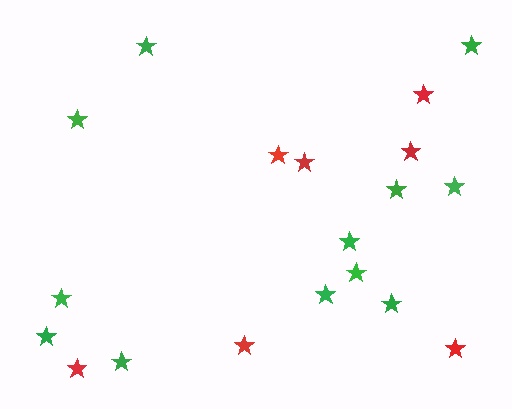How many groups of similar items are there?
There are 2 groups: one group of red stars (7) and one group of green stars (12).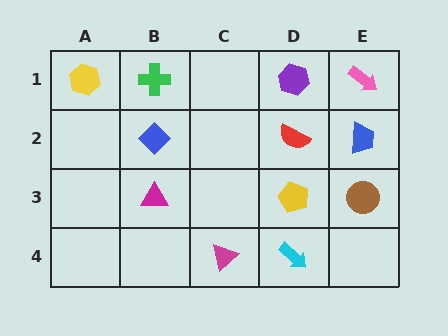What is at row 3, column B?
A magenta triangle.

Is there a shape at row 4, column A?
No, that cell is empty.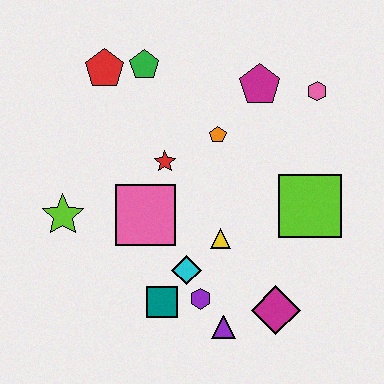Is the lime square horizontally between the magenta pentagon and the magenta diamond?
No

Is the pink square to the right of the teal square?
No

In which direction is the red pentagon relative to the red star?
The red pentagon is above the red star.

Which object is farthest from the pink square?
The pink hexagon is farthest from the pink square.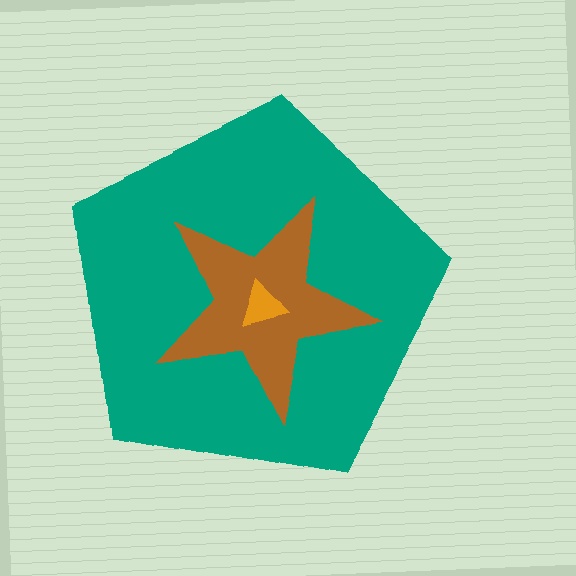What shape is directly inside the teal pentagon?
The brown star.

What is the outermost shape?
The teal pentagon.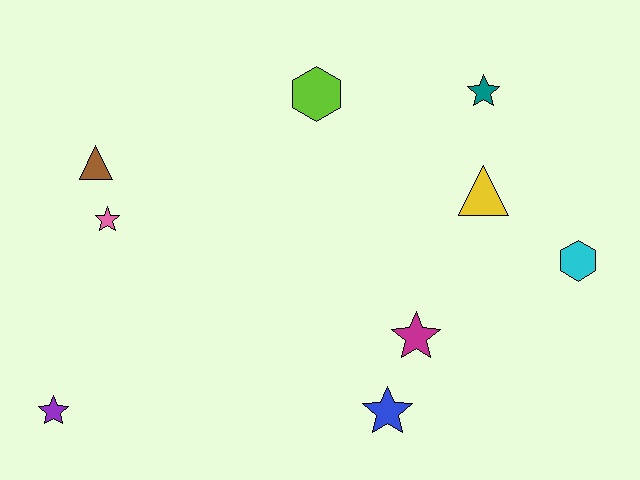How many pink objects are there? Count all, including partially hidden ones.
There is 1 pink object.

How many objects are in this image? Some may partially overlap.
There are 9 objects.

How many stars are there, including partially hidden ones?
There are 5 stars.